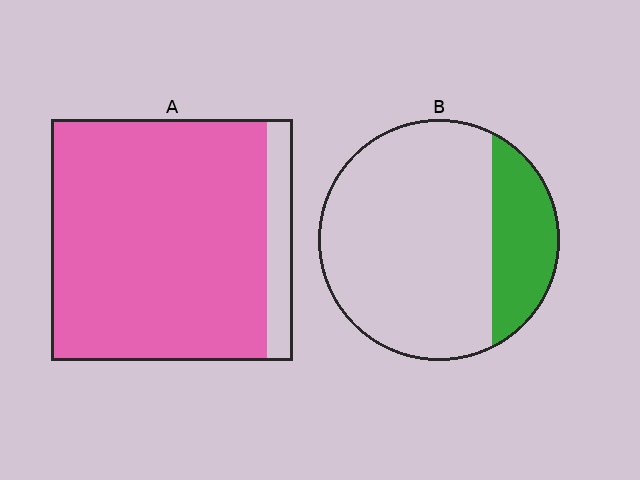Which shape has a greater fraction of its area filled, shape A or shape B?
Shape A.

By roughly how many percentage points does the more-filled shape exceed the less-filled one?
By roughly 65 percentage points (A over B).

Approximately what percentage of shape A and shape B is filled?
A is approximately 90% and B is approximately 25%.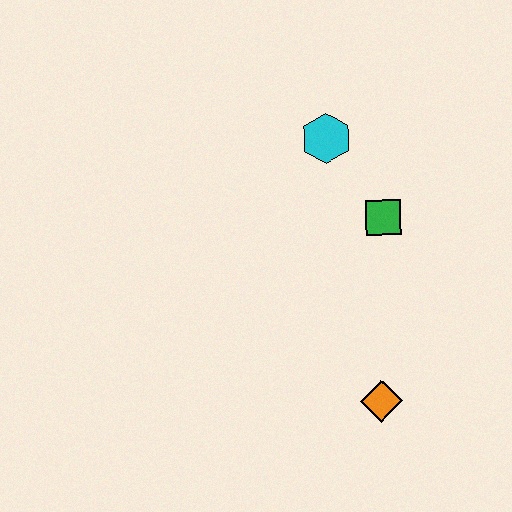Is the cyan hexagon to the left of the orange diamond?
Yes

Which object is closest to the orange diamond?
The green square is closest to the orange diamond.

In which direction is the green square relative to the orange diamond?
The green square is above the orange diamond.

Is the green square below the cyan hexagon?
Yes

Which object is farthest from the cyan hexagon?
The orange diamond is farthest from the cyan hexagon.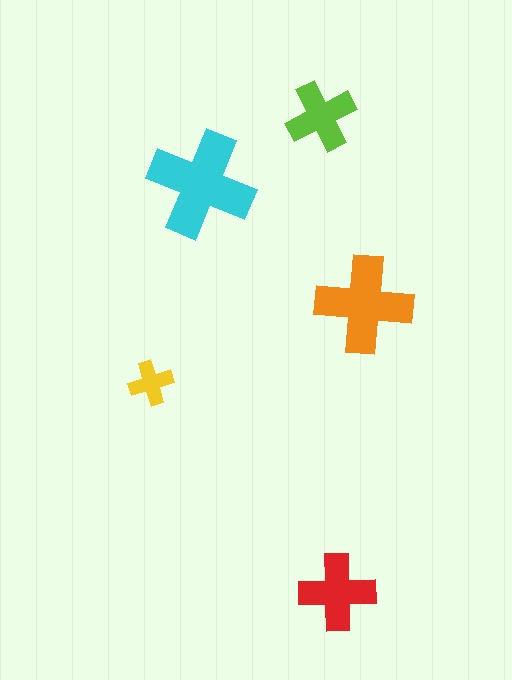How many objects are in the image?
There are 5 objects in the image.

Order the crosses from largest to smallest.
the cyan one, the orange one, the red one, the lime one, the yellow one.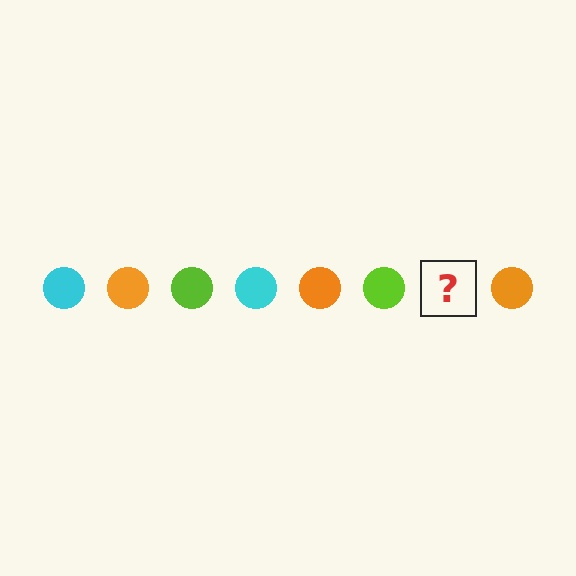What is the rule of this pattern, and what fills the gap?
The rule is that the pattern cycles through cyan, orange, lime circles. The gap should be filled with a cyan circle.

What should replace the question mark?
The question mark should be replaced with a cyan circle.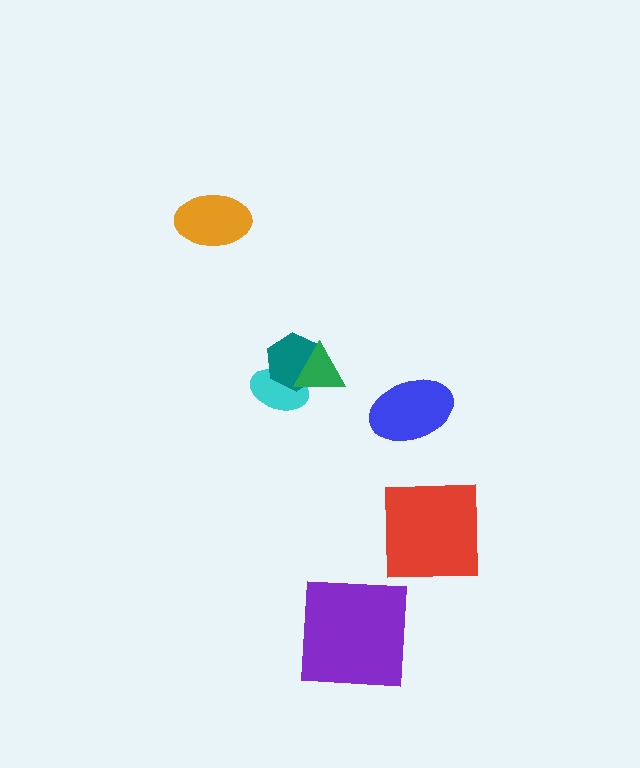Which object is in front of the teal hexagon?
The green triangle is in front of the teal hexagon.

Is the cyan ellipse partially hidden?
Yes, it is partially covered by another shape.